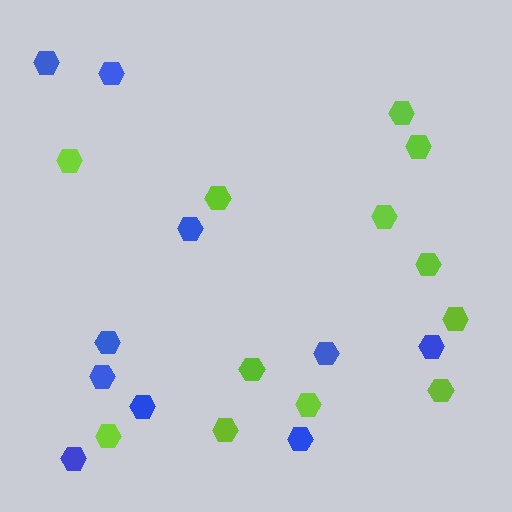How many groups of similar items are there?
There are 2 groups: one group of blue hexagons (10) and one group of lime hexagons (12).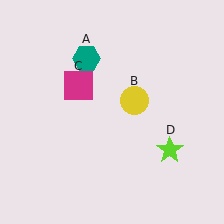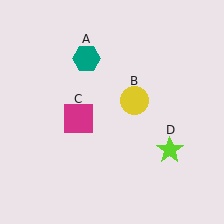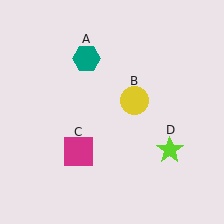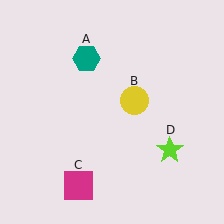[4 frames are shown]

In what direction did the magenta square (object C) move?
The magenta square (object C) moved down.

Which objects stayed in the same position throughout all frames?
Teal hexagon (object A) and yellow circle (object B) and lime star (object D) remained stationary.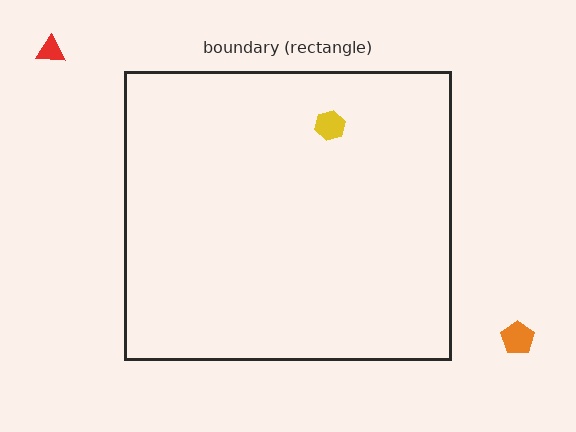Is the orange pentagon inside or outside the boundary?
Outside.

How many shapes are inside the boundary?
1 inside, 2 outside.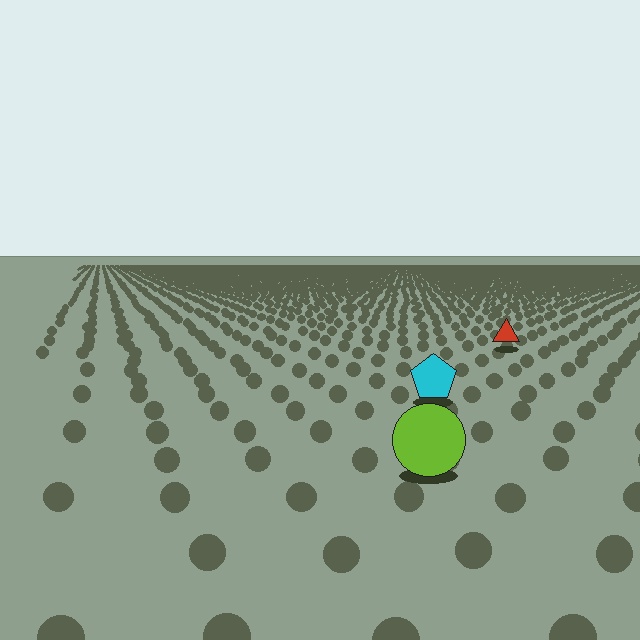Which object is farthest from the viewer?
The red triangle is farthest from the viewer. It appears smaller and the ground texture around it is denser.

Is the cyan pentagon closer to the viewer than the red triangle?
Yes. The cyan pentagon is closer — you can tell from the texture gradient: the ground texture is coarser near it.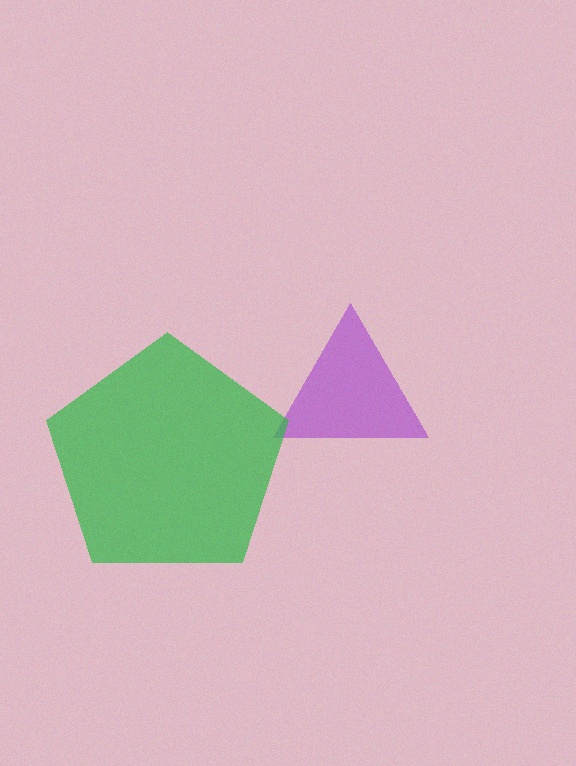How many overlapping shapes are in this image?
There are 2 overlapping shapes in the image.